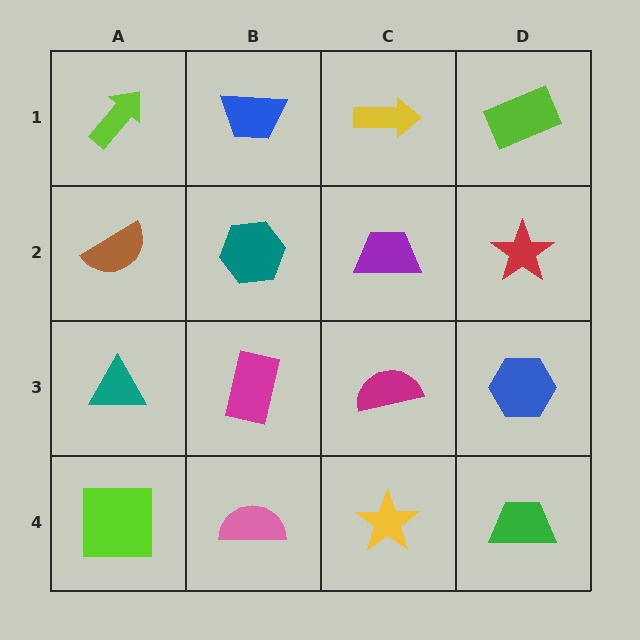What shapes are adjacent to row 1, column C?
A purple trapezoid (row 2, column C), a blue trapezoid (row 1, column B), a lime rectangle (row 1, column D).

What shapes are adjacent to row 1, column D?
A red star (row 2, column D), a yellow arrow (row 1, column C).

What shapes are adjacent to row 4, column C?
A magenta semicircle (row 3, column C), a pink semicircle (row 4, column B), a green trapezoid (row 4, column D).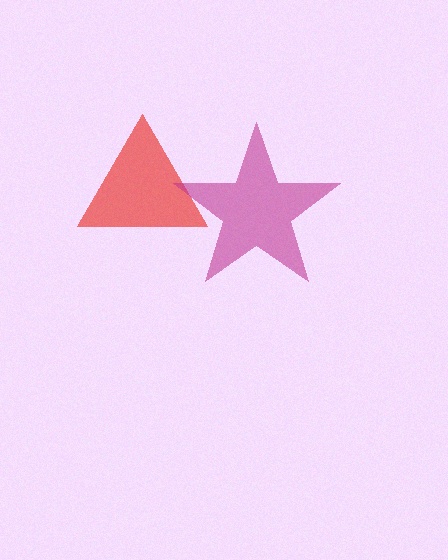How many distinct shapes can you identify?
There are 2 distinct shapes: a red triangle, a magenta star.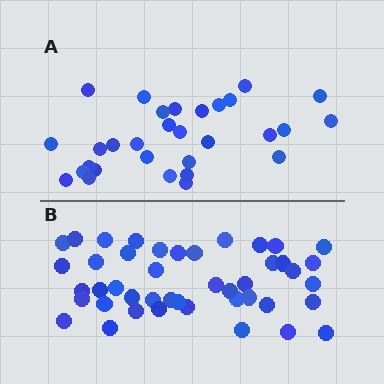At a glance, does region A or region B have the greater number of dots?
Region B (the bottom region) has more dots.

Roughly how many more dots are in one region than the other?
Region B has approximately 15 more dots than region A.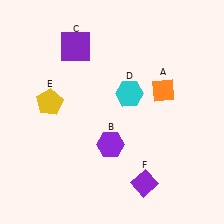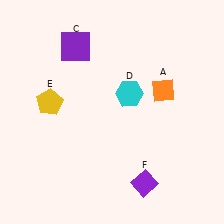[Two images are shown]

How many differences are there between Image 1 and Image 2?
There is 1 difference between the two images.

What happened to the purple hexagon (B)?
The purple hexagon (B) was removed in Image 2. It was in the bottom-left area of Image 1.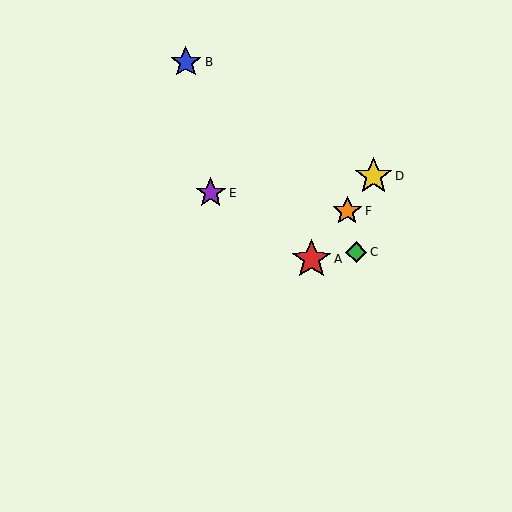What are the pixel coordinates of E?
Object E is at (211, 193).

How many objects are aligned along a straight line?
3 objects (A, D, F) are aligned along a straight line.